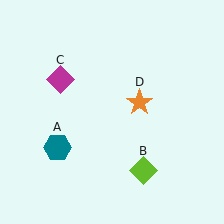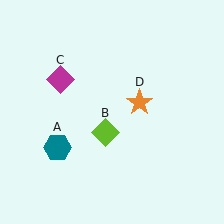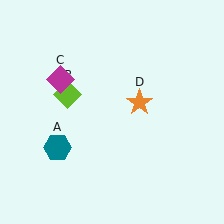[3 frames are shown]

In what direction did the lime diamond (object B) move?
The lime diamond (object B) moved up and to the left.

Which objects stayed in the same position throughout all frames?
Teal hexagon (object A) and magenta diamond (object C) and orange star (object D) remained stationary.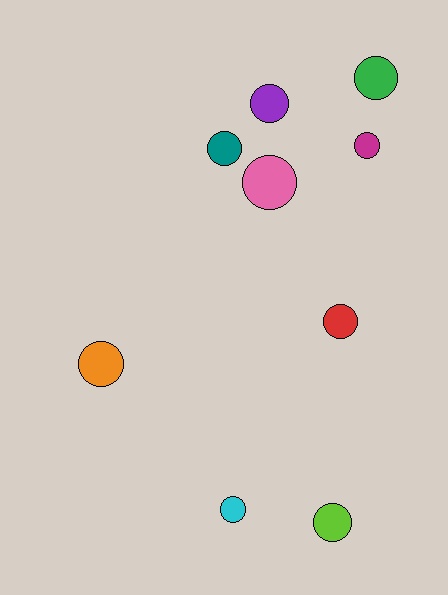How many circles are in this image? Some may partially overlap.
There are 9 circles.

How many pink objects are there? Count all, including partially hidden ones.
There is 1 pink object.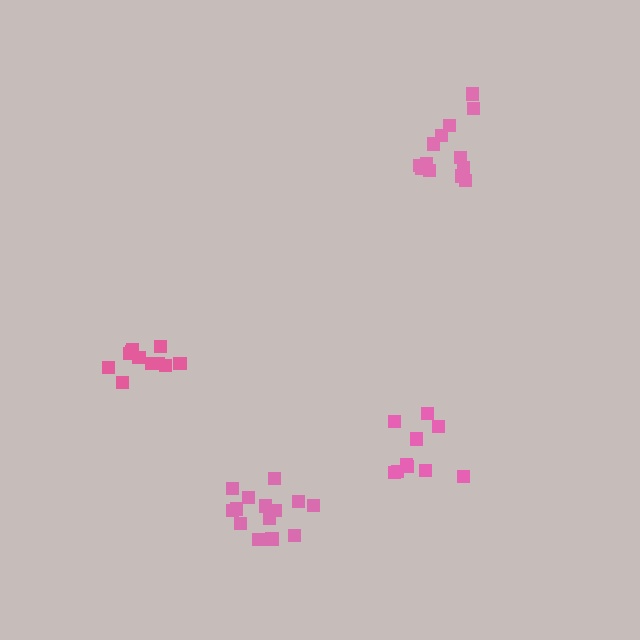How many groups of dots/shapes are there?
There are 4 groups.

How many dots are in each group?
Group 1: 11 dots, Group 2: 14 dots, Group 3: 10 dots, Group 4: 13 dots (48 total).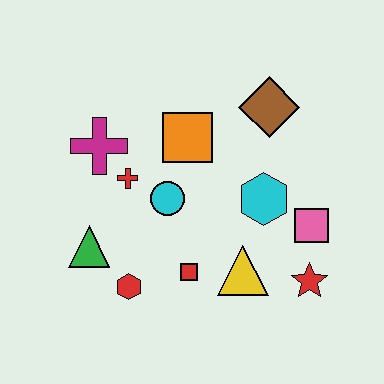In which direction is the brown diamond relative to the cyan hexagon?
The brown diamond is above the cyan hexagon.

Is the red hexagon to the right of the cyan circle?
No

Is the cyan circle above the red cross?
No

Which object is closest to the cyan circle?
The red cross is closest to the cyan circle.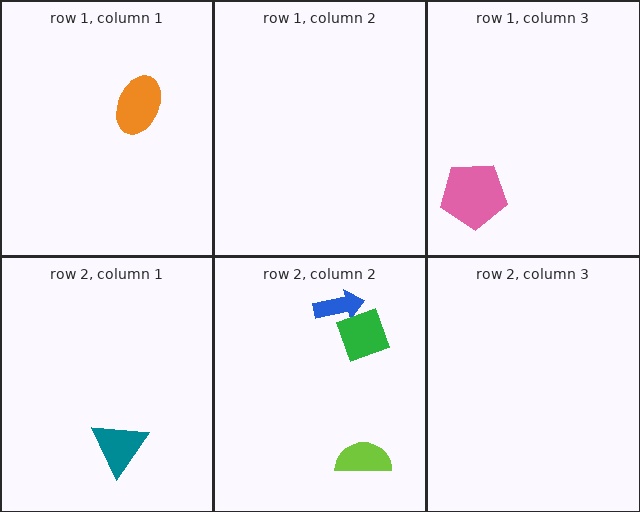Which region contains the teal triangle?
The row 2, column 1 region.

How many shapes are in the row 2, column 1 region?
1.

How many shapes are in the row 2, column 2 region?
3.